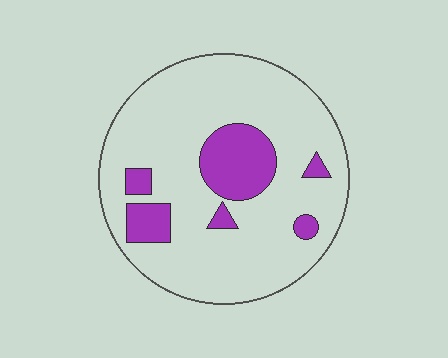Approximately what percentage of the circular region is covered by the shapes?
Approximately 20%.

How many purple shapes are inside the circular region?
6.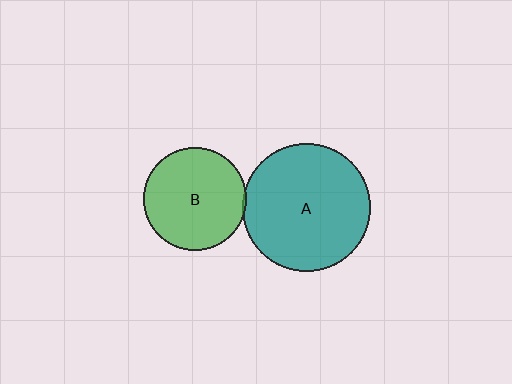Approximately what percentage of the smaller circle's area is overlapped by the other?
Approximately 5%.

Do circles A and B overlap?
Yes.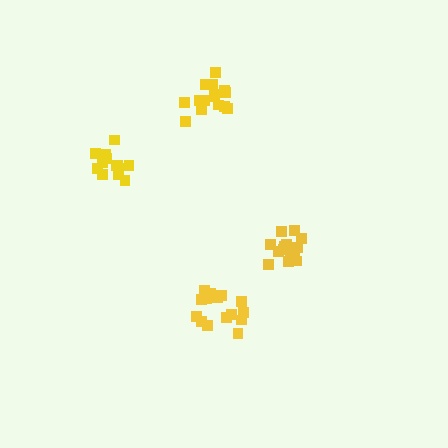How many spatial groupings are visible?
There are 4 spatial groupings.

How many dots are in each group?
Group 1: 13 dots, Group 2: 15 dots, Group 3: 14 dots, Group 4: 16 dots (58 total).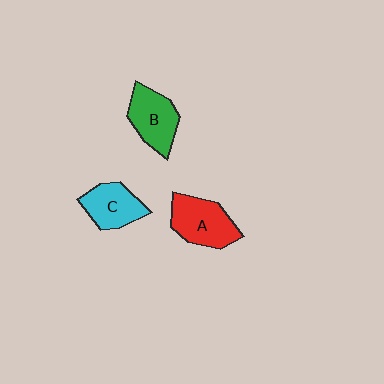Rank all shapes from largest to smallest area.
From largest to smallest: A (red), B (green), C (cyan).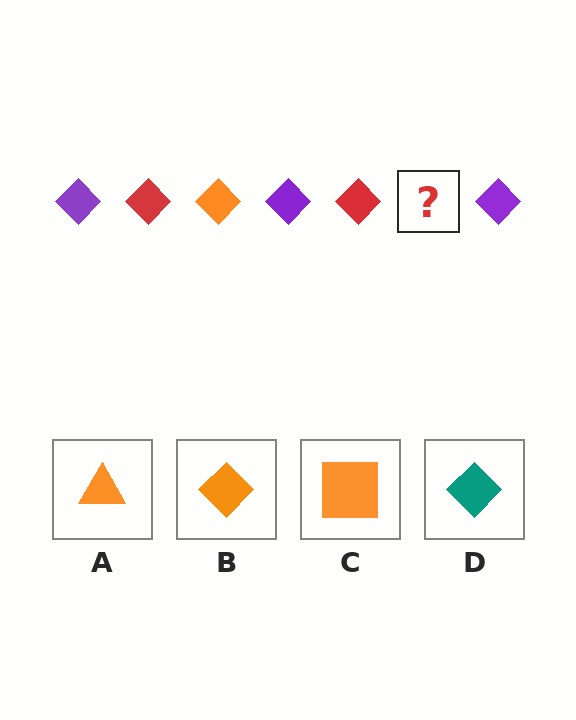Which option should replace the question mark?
Option B.